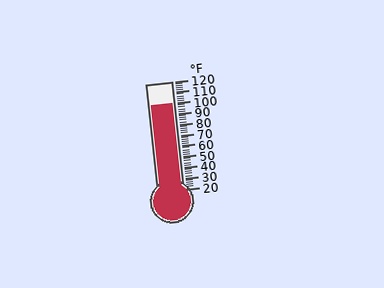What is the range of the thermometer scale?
The thermometer scale ranges from 20°F to 120°F.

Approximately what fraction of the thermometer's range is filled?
The thermometer is filled to approximately 80% of its range.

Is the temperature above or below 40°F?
The temperature is above 40°F.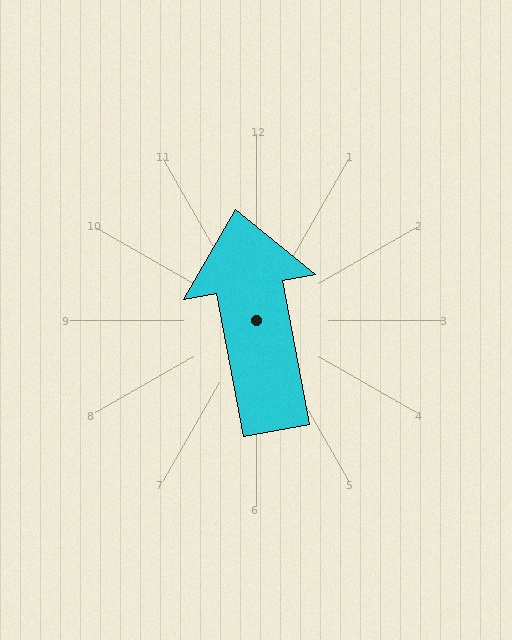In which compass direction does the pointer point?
North.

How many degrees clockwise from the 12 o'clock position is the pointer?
Approximately 349 degrees.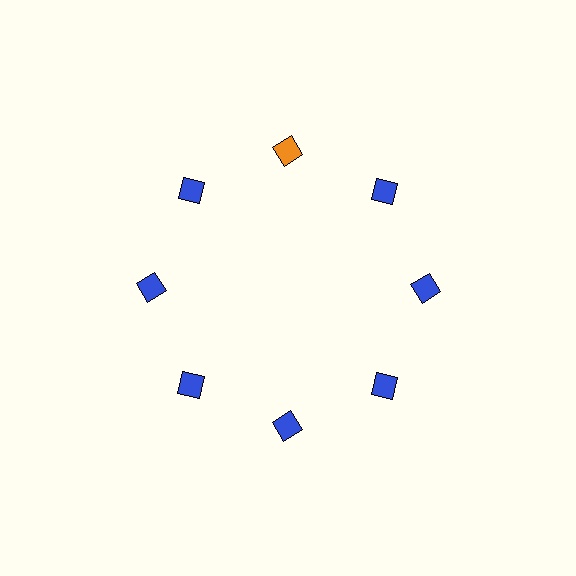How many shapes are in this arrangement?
There are 8 shapes arranged in a ring pattern.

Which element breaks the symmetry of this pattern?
The orange diamond at roughly the 12 o'clock position breaks the symmetry. All other shapes are blue diamonds.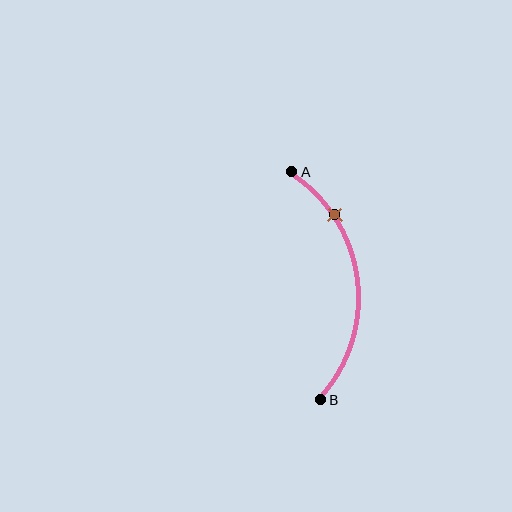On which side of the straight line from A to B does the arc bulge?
The arc bulges to the right of the straight line connecting A and B.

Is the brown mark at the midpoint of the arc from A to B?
No. The brown mark lies on the arc but is closer to endpoint A. The arc midpoint would be at the point on the curve equidistant along the arc from both A and B.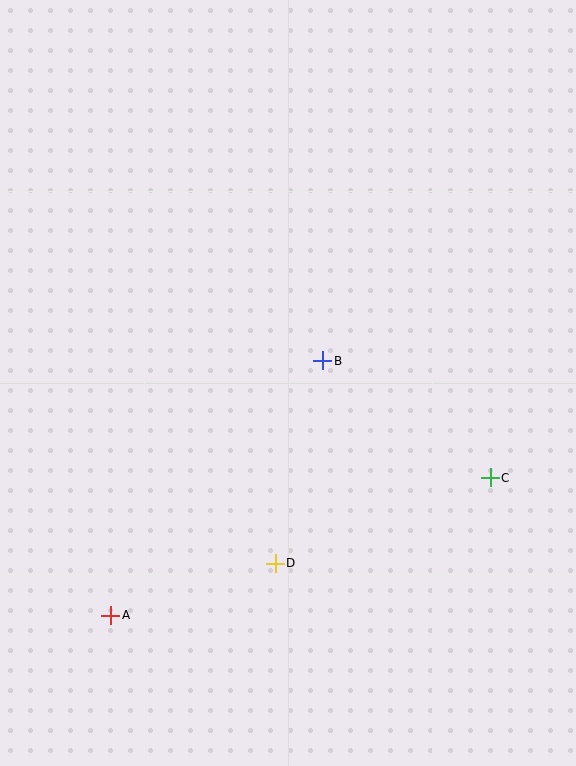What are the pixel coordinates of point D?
Point D is at (275, 563).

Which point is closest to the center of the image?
Point B at (323, 361) is closest to the center.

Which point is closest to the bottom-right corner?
Point C is closest to the bottom-right corner.